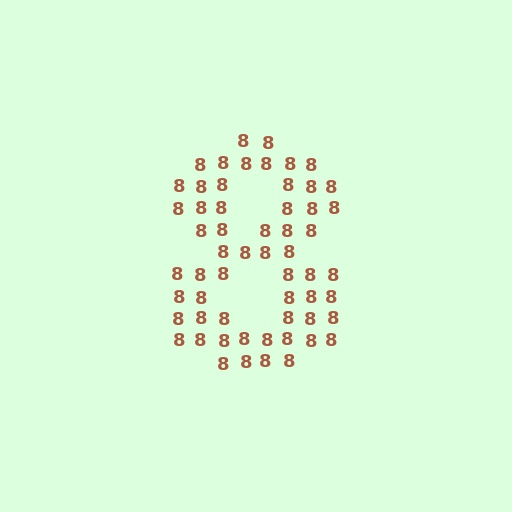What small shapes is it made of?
It is made of small digit 8's.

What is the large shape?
The large shape is the digit 8.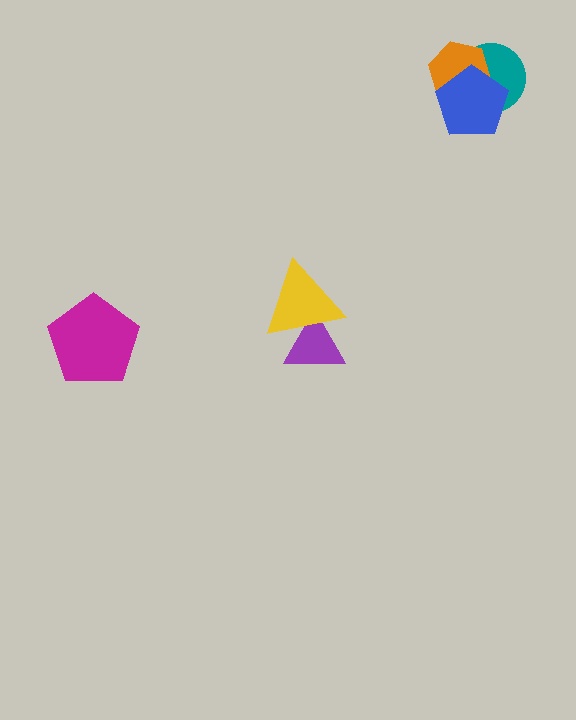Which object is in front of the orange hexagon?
The blue pentagon is in front of the orange hexagon.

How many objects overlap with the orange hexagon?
2 objects overlap with the orange hexagon.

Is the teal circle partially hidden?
Yes, it is partially covered by another shape.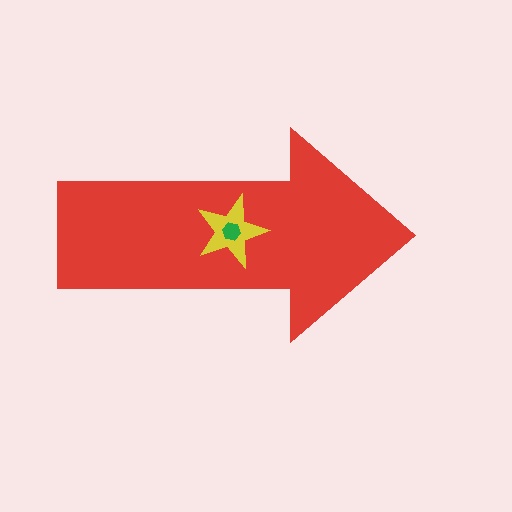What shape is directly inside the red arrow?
The yellow star.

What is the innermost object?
The green hexagon.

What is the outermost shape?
The red arrow.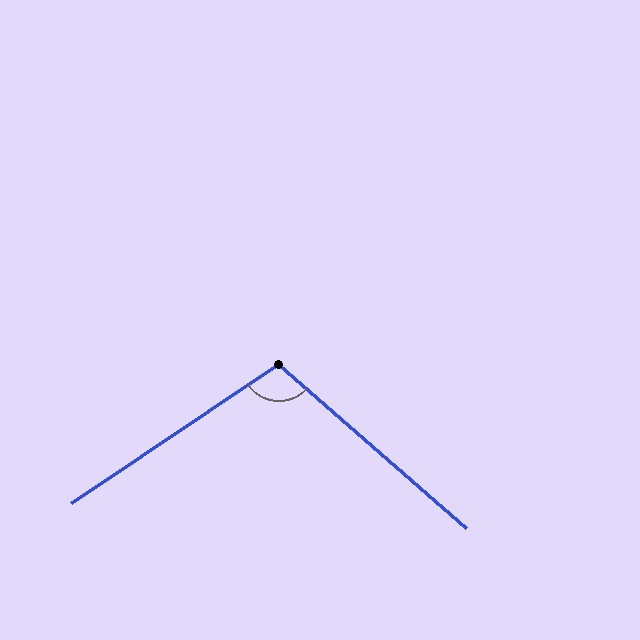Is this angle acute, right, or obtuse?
It is obtuse.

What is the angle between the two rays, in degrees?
Approximately 105 degrees.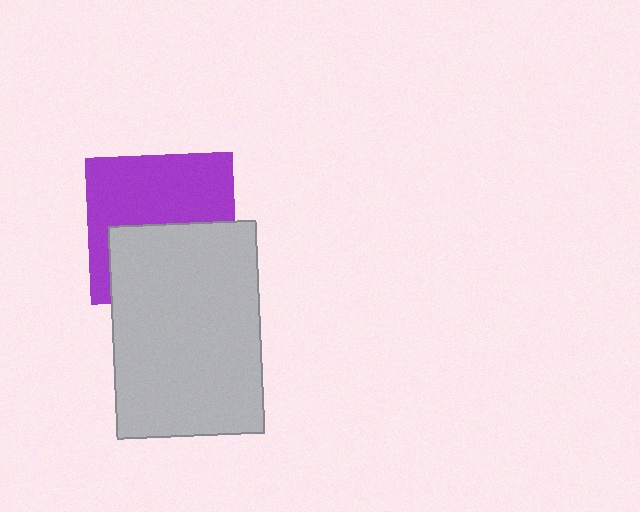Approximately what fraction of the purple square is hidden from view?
Roughly 46% of the purple square is hidden behind the light gray rectangle.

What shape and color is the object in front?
The object in front is a light gray rectangle.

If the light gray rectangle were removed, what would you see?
You would see the complete purple square.